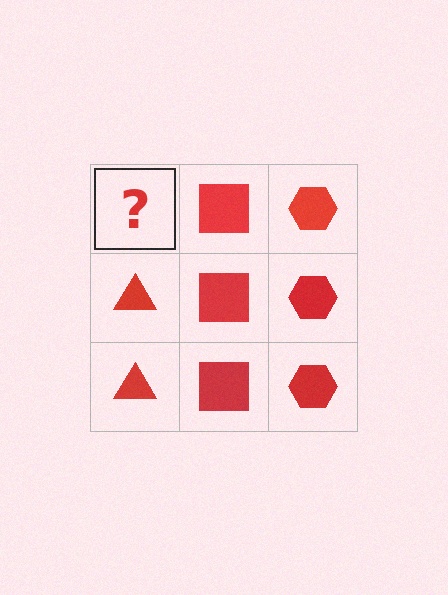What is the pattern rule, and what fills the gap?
The rule is that each column has a consistent shape. The gap should be filled with a red triangle.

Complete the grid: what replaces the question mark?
The question mark should be replaced with a red triangle.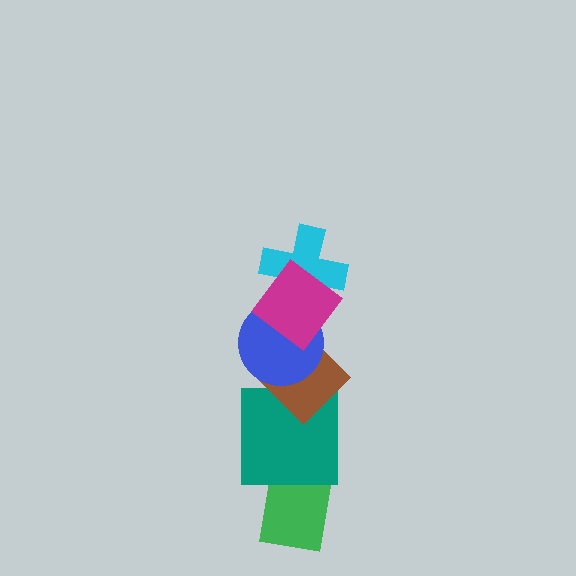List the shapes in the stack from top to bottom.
From top to bottom: the magenta diamond, the cyan cross, the blue circle, the brown diamond, the teal square, the green rectangle.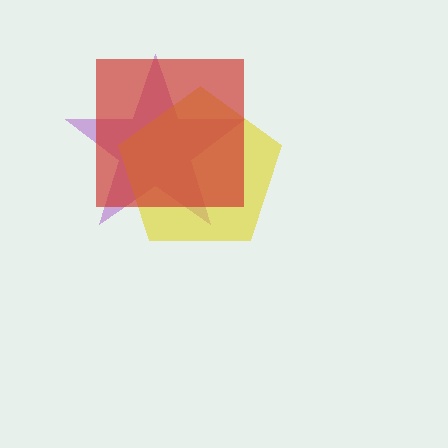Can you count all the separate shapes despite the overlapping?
Yes, there are 3 separate shapes.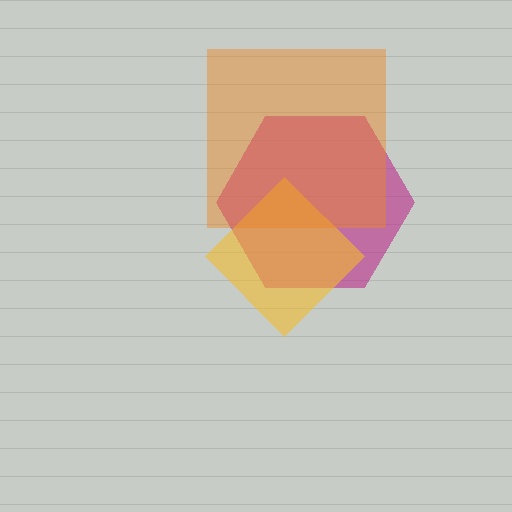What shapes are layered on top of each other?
The layered shapes are: a magenta hexagon, a yellow diamond, an orange square.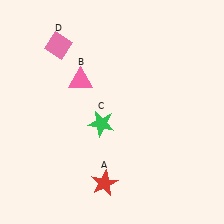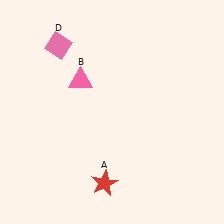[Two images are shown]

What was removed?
The green star (C) was removed in Image 2.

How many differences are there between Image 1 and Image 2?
There is 1 difference between the two images.